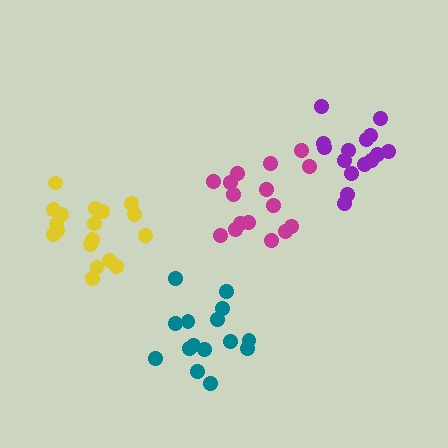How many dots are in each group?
Group 1: 16 dots, Group 2: 15 dots, Group 3: 15 dots, Group 4: 18 dots (64 total).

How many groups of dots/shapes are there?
There are 4 groups.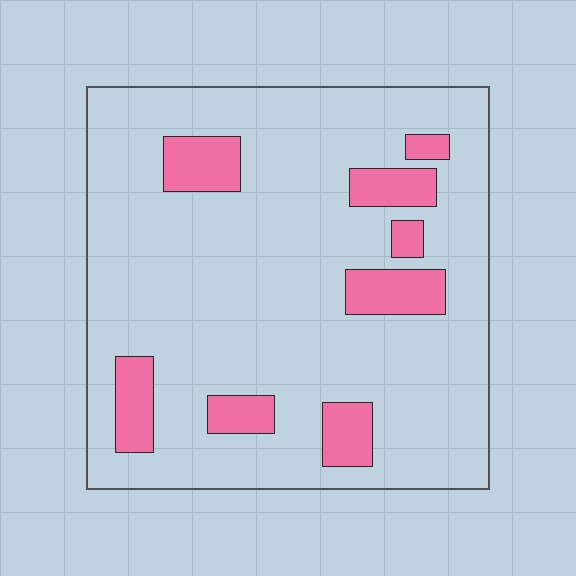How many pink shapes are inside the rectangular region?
8.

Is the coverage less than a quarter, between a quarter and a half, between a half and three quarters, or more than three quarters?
Less than a quarter.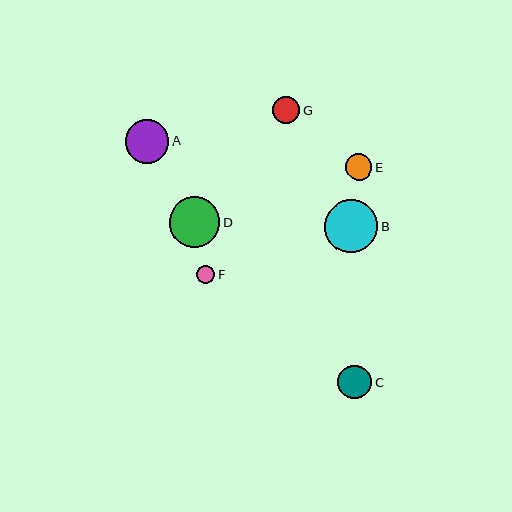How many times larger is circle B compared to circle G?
Circle B is approximately 2.0 times the size of circle G.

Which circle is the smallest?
Circle F is the smallest with a size of approximately 18 pixels.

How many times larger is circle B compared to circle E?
Circle B is approximately 2.1 times the size of circle E.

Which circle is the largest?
Circle B is the largest with a size of approximately 53 pixels.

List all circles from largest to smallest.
From largest to smallest: B, D, A, C, G, E, F.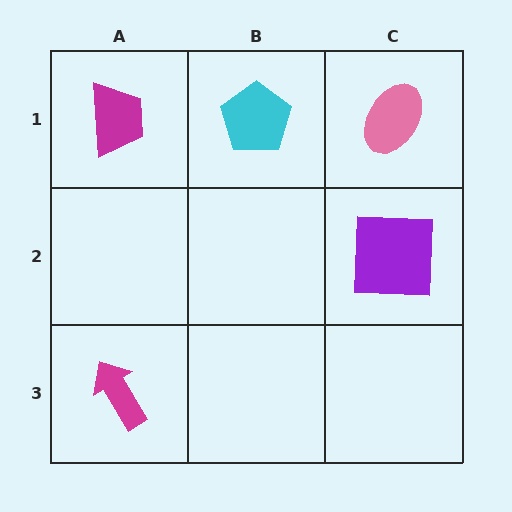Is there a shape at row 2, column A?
No, that cell is empty.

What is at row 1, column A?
A magenta trapezoid.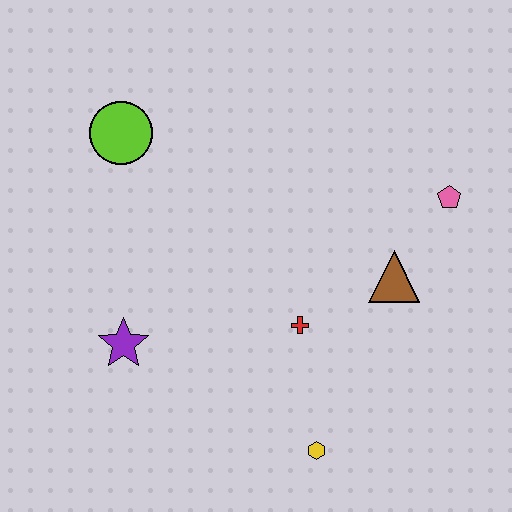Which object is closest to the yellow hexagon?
The red cross is closest to the yellow hexagon.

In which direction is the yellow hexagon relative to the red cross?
The yellow hexagon is below the red cross.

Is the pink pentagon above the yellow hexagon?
Yes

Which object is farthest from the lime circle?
The yellow hexagon is farthest from the lime circle.